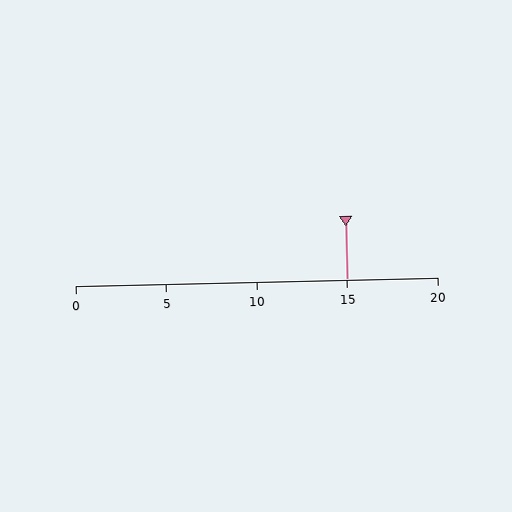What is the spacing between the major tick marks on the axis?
The major ticks are spaced 5 apart.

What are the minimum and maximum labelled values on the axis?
The axis runs from 0 to 20.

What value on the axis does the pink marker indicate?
The marker indicates approximately 15.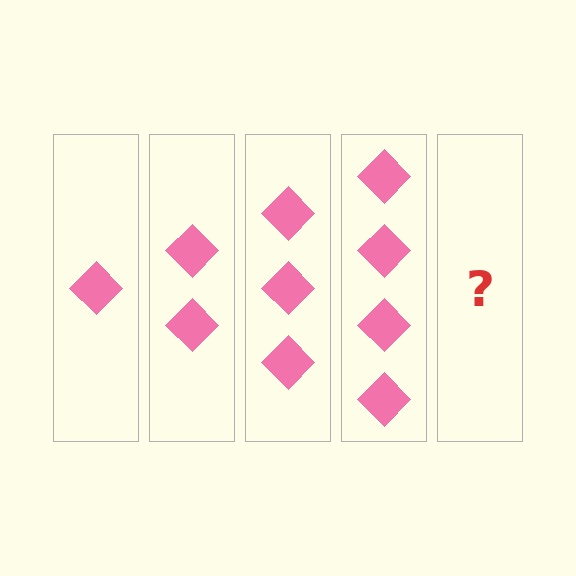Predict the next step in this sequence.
The next step is 5 diamonds.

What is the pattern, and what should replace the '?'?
The pattern is that each step adds one more diamond. The '?' should be 5 diamonds.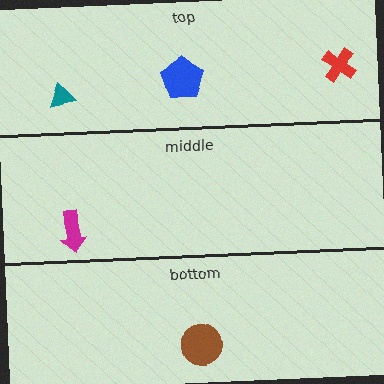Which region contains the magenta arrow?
The middle region.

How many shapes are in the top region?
3.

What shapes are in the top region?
The red cross, the blue pentagon, the teal triangle.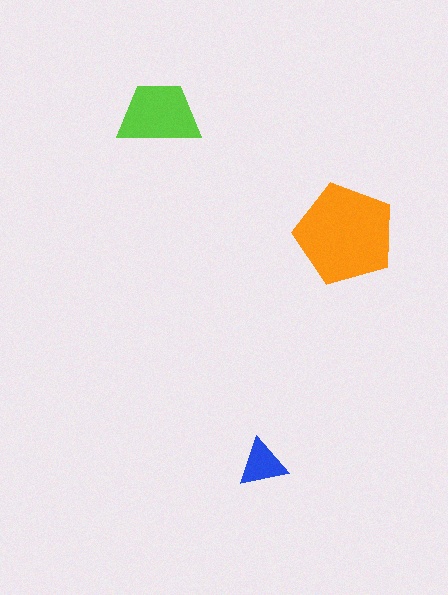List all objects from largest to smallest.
The orange pentagon, the lime trapezoid, the blue triangle.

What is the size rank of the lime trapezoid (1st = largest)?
2nd.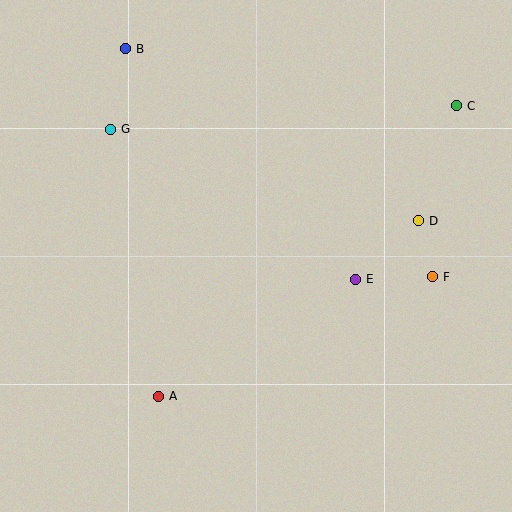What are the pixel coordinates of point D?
Point D is at (418, 221).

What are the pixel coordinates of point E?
Point E is at (355, 279).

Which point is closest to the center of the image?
Point E at (355, 279) is closest to the center.